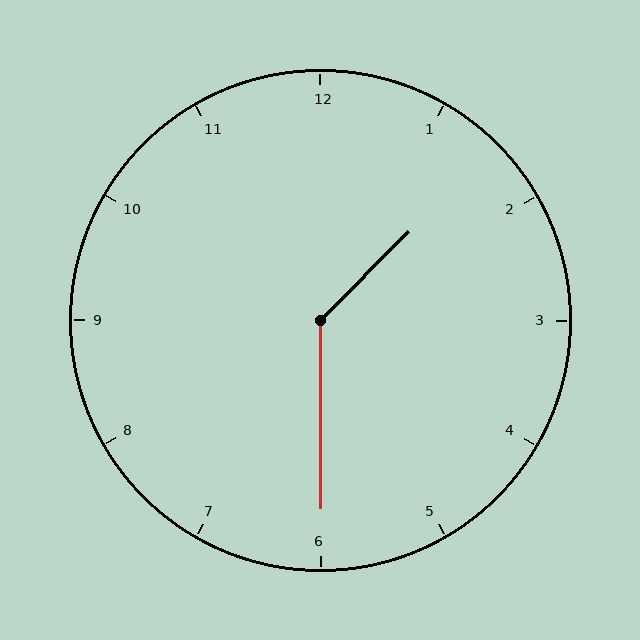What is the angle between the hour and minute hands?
Approximately 135 degrees.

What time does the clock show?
1:30.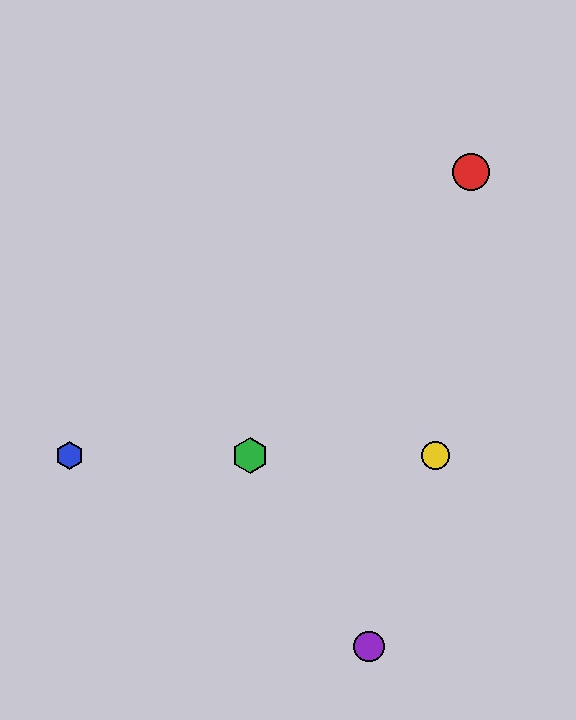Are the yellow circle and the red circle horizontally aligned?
No, the yellow circle is at y≈456 and the red circle is at y≈172.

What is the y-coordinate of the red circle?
The red circle is at y≈172.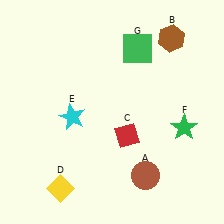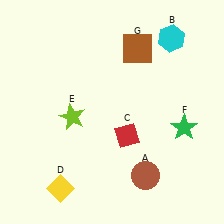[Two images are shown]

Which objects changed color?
B changed from brown to cyan. E changed from cyan to lime. G changed from green to brown.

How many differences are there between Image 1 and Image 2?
There are 3 differences between the two images.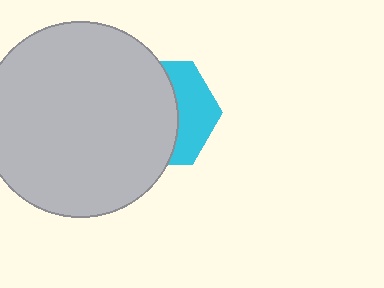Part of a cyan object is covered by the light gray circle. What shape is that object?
It is a hexagon.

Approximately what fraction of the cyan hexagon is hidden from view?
Roughly 63% of the cyan hexagon is hidden behind the light gray circle.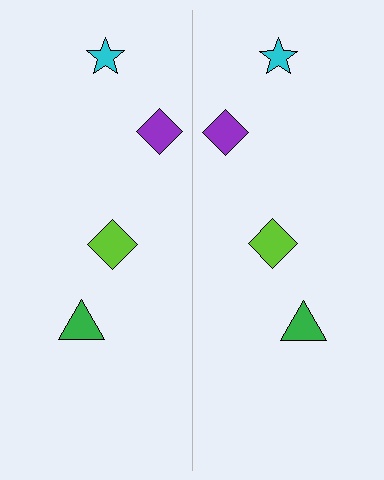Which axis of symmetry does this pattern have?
The pattern has a vertical axis of symmetry running through the center of the image.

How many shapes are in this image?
There are 8 shapes in this image.